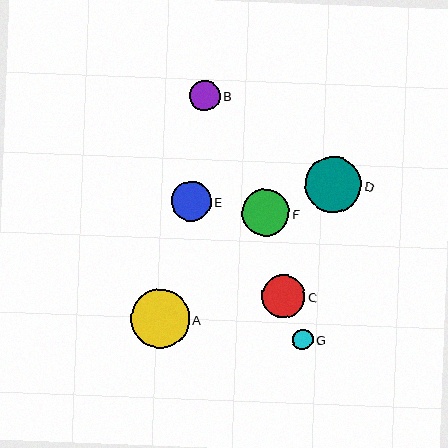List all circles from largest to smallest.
From largest to smallest: A, D, F, C, E, B, G.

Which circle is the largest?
Circle A is the largest with a size of approximately 59 pixels.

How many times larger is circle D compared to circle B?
Circle D is approximately 1.8 times the size of circle B.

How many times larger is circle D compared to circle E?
Circle D is approximately 1.4 times the size of circle E.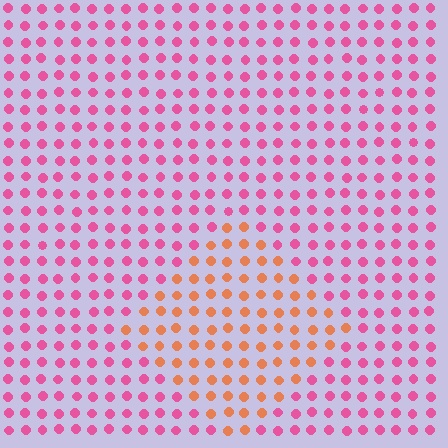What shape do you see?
I see a diamond.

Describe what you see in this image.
The image is filled with small pink elements in a uniform arrangement. A diamond-shaped region is visible where the elements are tinted to a slightly different hue, forming a subtle color boundary.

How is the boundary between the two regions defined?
The boundary is defined purely by a slight shift in hue (about 48 degrees). Spacing, size, and orientation are identical on both sides.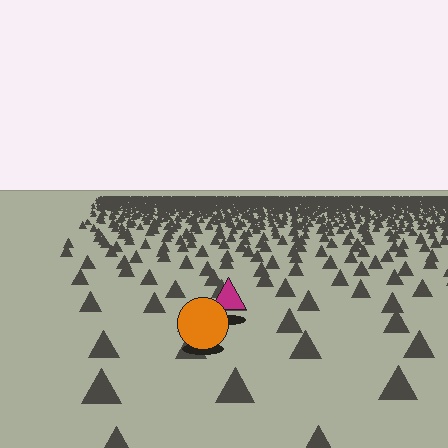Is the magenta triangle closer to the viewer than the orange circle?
No. The orange circle is closer — you can tell from the texture gradient: the ground texture is coarser near it.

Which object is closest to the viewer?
The orange circle is closest. The texture marks near it are larger and more spread out.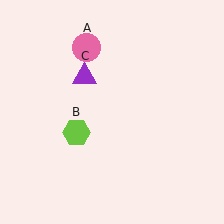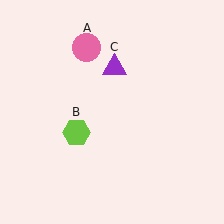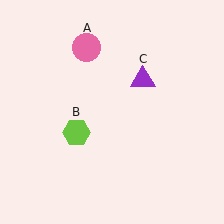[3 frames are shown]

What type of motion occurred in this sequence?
The purple triangle (object C) rotated clockwise around the center of the scene.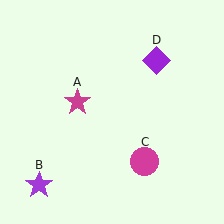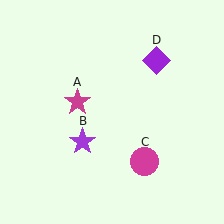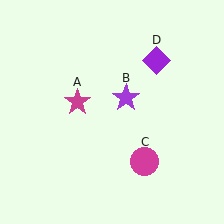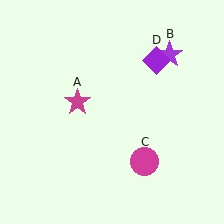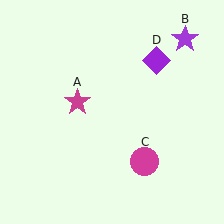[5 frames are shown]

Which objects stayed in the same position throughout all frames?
Magenta star (object A) and magenta circle (object C) and purple diamond (object D) remained stationary.